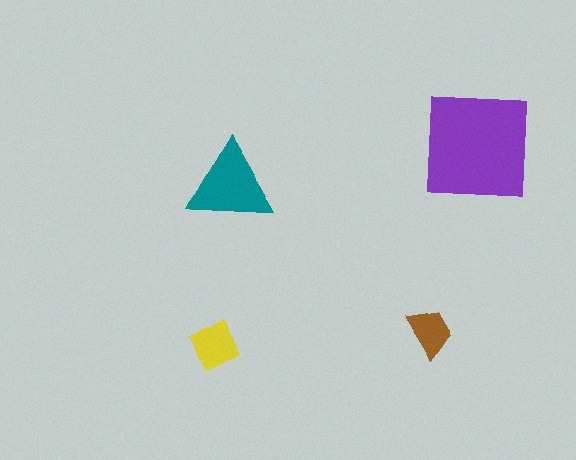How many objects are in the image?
There are 4 objects in the image.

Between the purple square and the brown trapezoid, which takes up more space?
The purple square.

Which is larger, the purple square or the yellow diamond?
The purple square.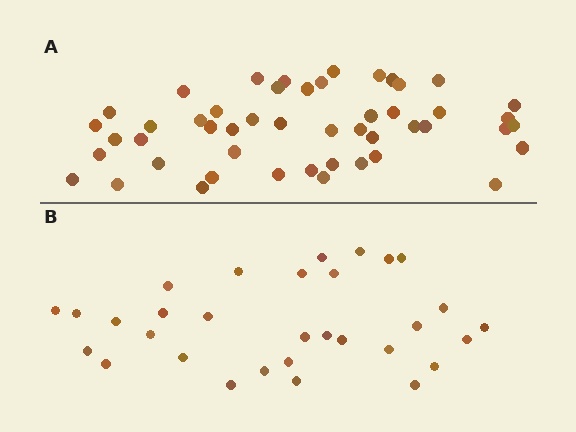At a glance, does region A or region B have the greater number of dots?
Region A (the top region) has more dots.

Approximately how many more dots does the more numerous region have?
Region A has approximately 20 more dots than region B.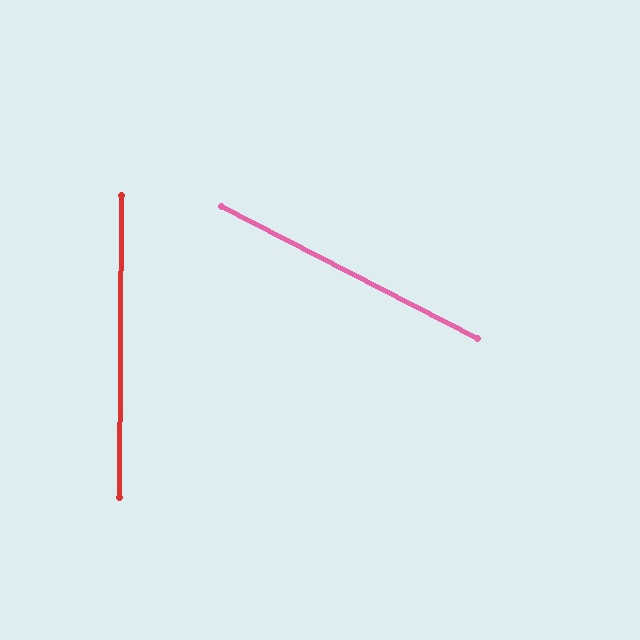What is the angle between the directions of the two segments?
Approximately 63 degrees.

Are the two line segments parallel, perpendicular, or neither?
Neither parallel nor perpendicular — they differ by about 63°.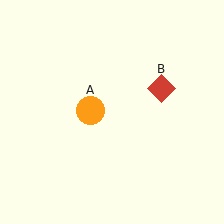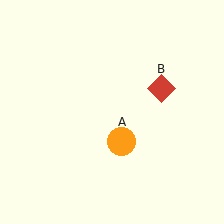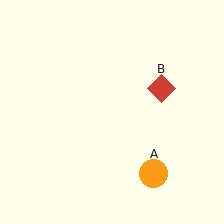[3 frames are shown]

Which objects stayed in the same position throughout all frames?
Red diamond (object B) remained stationary.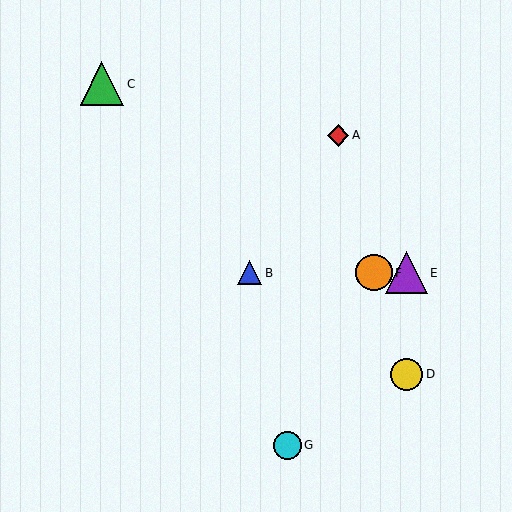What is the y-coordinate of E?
Object E is at y≈273.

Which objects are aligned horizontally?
Objects B, E, F are aligned horizontally.